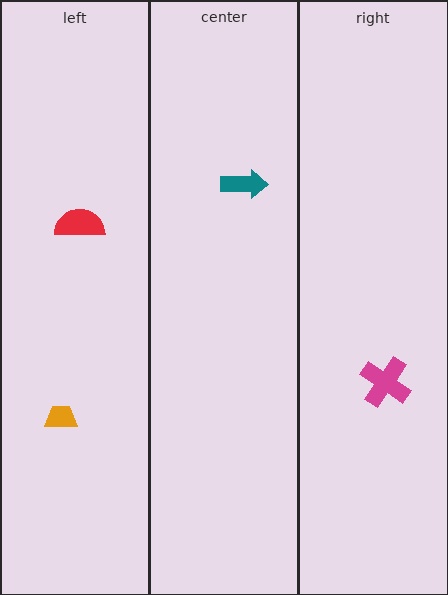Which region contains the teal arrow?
The center region.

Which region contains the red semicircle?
The left region.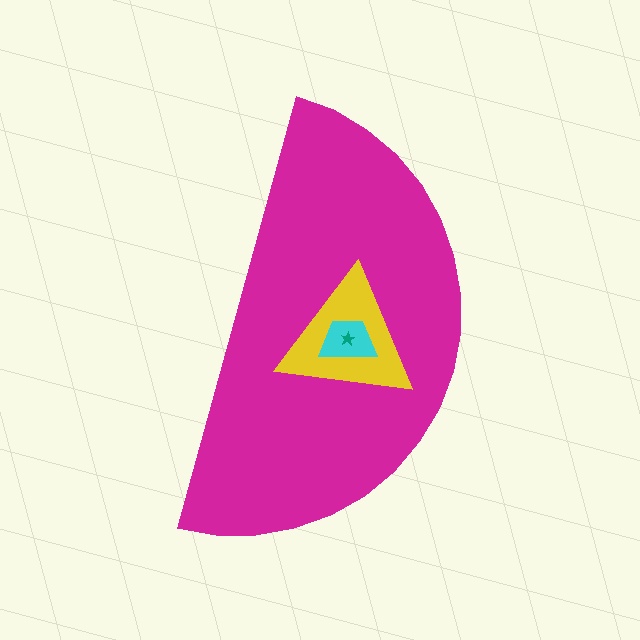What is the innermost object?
The teal star.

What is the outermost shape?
The magenta semicircle.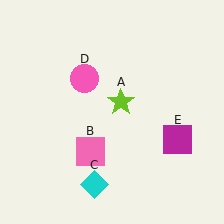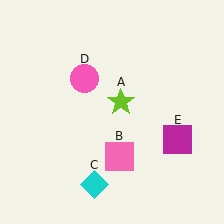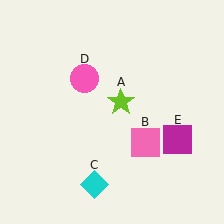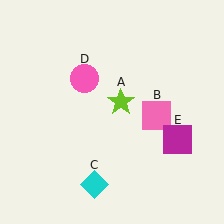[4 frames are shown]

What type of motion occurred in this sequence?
The pink square (object B) rotated counterclockwise around the center of the scene.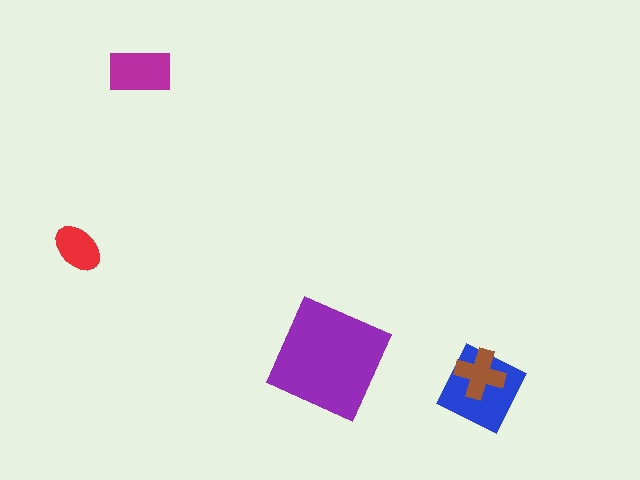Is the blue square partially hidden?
Yes, it is partially covered by another shape.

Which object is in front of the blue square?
The brown cross is in front of the blue square.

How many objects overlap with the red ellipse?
0 objects overlap with the red ellipse.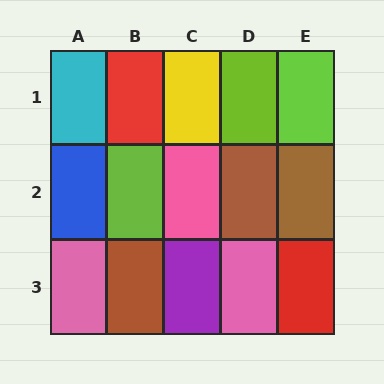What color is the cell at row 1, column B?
Red.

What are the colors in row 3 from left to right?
Pink, brown, purple, pink, red.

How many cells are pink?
3 cells are pink.